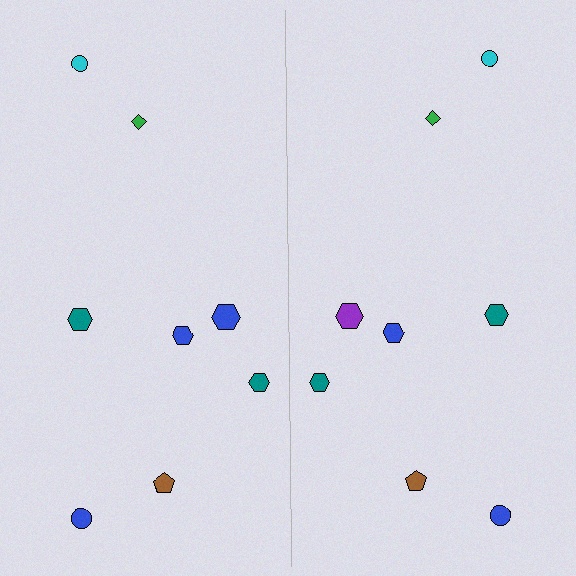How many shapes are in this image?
There are 16 shapes in this image.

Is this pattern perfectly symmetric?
No, the pattern is not perfectly symmetric. The purple hexagon on the right side breaks the symmetry — its mirror counterpart is blue.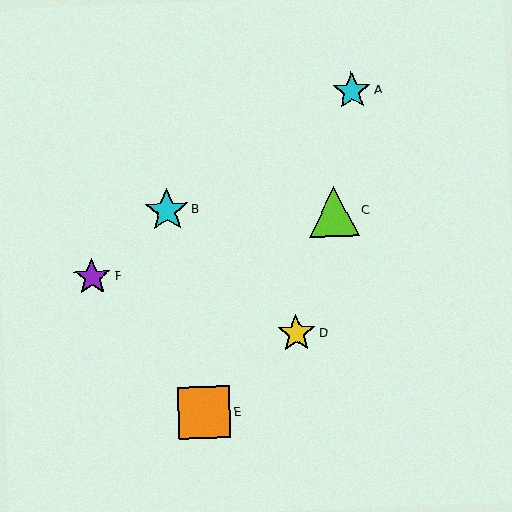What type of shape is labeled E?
Shape E is an orange square.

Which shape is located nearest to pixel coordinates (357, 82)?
The cyan star (labeled A) at (352, 91) is nearest to that location.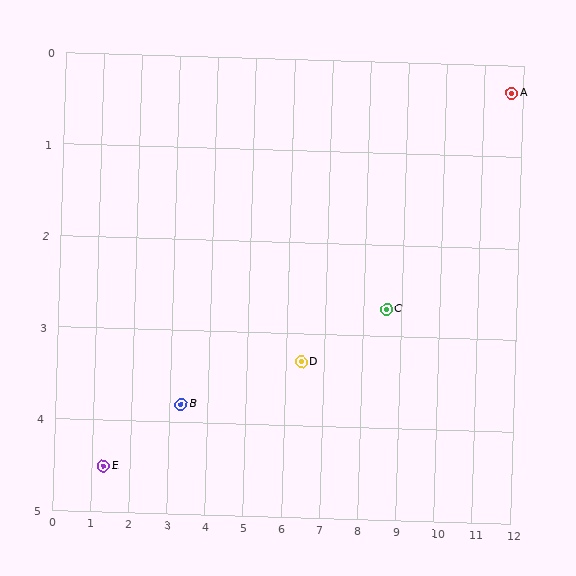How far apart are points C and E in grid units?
Points C and E are about 7.5 grid units apart.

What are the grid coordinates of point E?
Point E is at approximately (1.3, 4.5).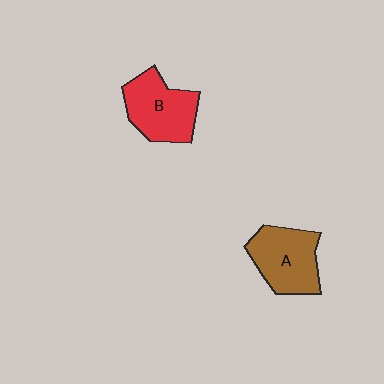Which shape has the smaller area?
Shape A (brown).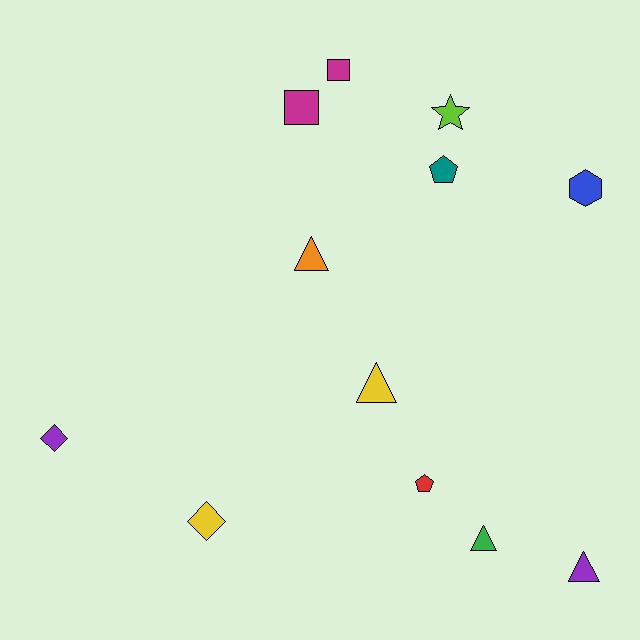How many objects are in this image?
There are 12 objects.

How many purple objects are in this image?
There are 2 purple objects.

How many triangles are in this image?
There are 4 triangles.